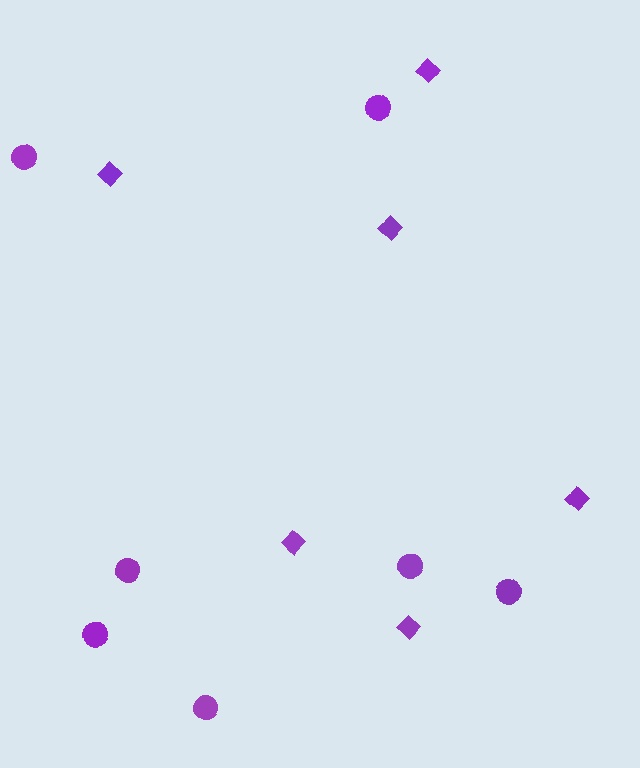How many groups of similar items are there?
There are 2 groups: one group of circles (7) and one group of diamonds (6).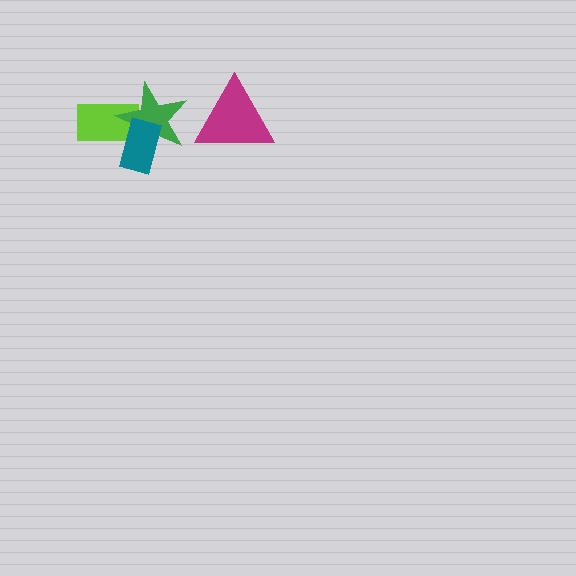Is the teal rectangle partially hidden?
No, no other shape covers it.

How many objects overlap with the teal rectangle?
2 objects overlap with the teal rectangle.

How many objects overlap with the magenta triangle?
0 objects overlap with the magenta triangle.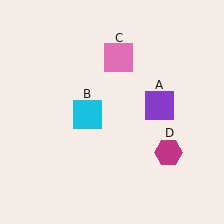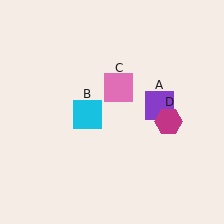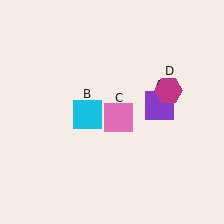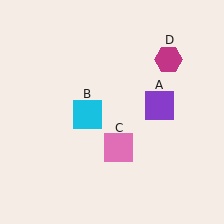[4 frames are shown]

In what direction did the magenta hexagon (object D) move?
The magenta hexagon (object D) moved up.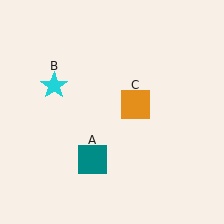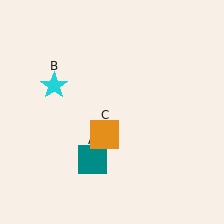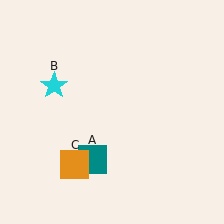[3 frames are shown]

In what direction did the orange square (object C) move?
The orange square (object C) moved down and to the left.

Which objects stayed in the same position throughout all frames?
Teal square (object A) and cyan star (object B) remained stationary.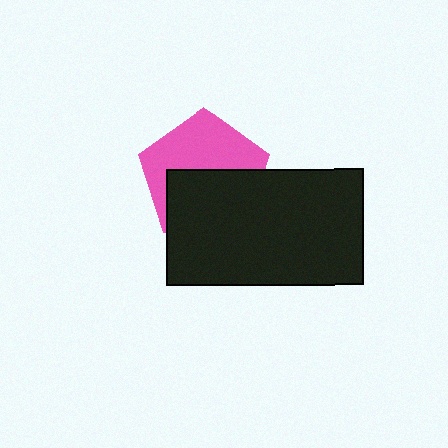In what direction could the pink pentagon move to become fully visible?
The pink pentagon could move up. That would shift it out from behind the black rectangle entirely.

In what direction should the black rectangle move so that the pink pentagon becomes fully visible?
The black rectangle should move down. That is the shortest direction to clear the overlap and leave the pink pentagon fully visible.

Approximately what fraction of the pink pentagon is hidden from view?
Roughly 50% of the pink pentagon is hidden behind the black rectangle.